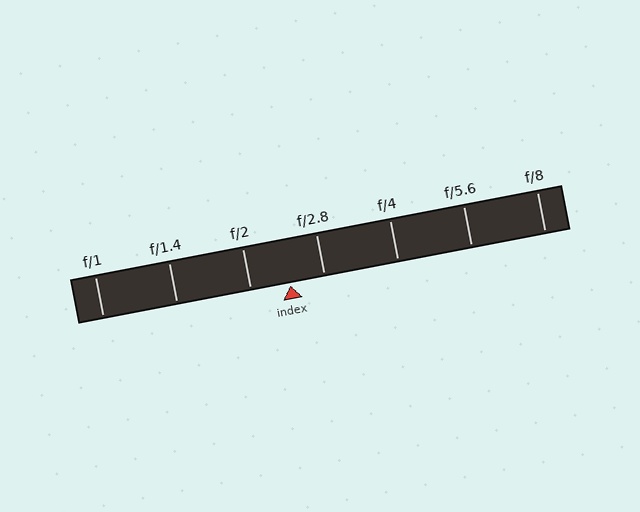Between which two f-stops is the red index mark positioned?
The index mark is between f/2 and f/2.8.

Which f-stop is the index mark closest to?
The index mark is closest to f/2.8.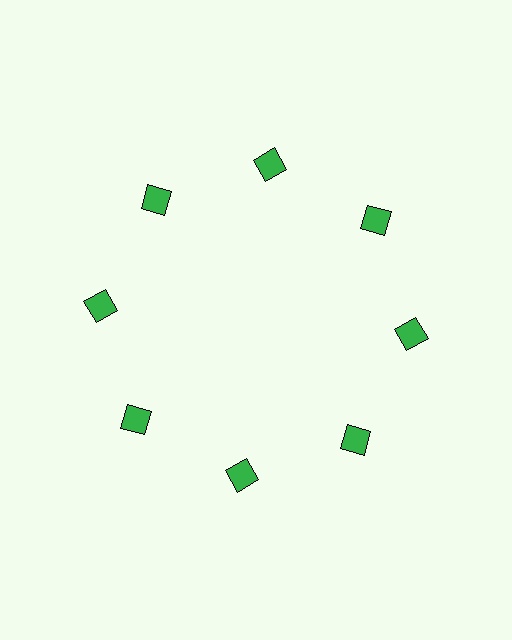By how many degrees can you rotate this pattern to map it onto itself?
The pattern maps onto itself every 45 degrees of rotation.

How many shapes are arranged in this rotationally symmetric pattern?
There are 8 shapes, arranged in 8 groups of 1.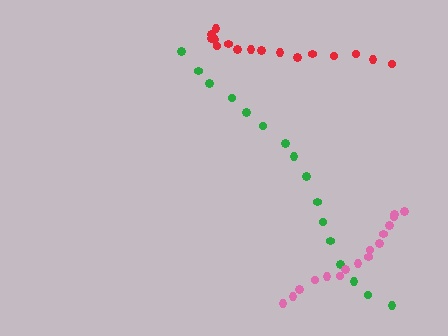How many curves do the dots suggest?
There are 3 distinct paths.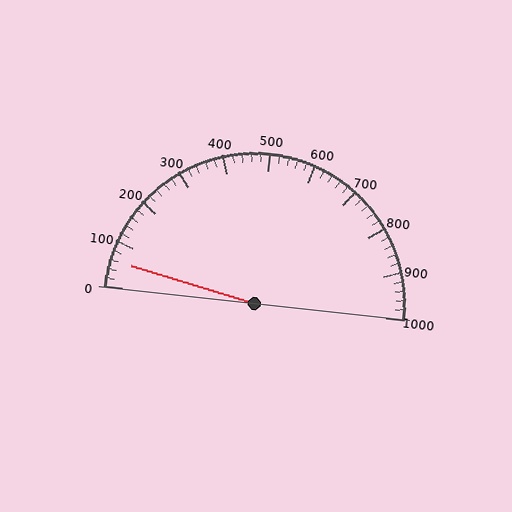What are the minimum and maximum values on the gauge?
The gauge ranges from 0 to 1000.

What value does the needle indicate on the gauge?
The needle indicates approximately 60.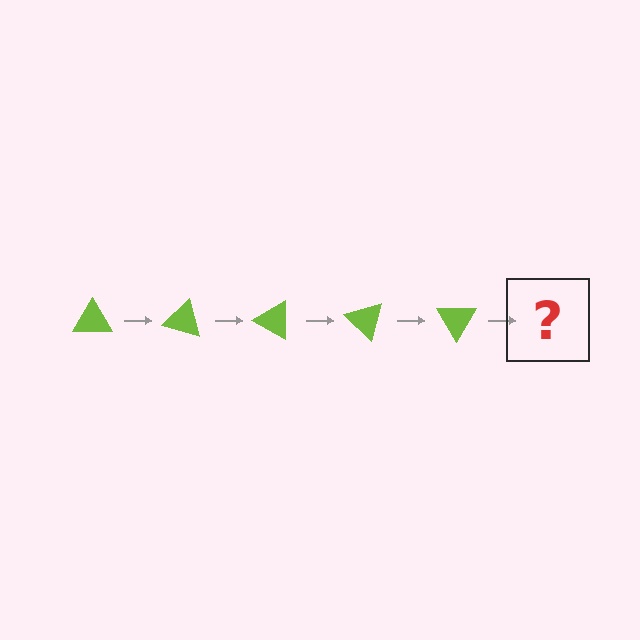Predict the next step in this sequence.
The next step is a lime triangle rotated 75 degrees.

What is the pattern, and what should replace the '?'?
The pattern is that the triangle rotates 15 degrees each step. The '?' should be a lime triangle rotated 75 degrees.